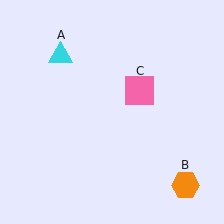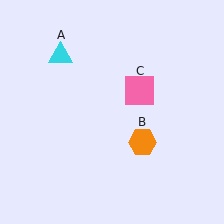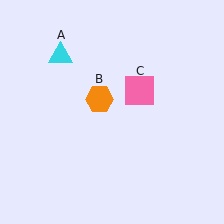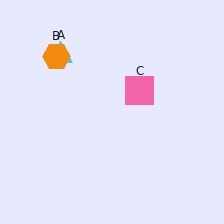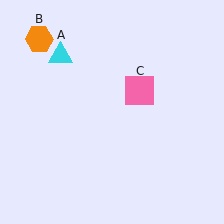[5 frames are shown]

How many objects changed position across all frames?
1 object changed position: orange hexagon (object B).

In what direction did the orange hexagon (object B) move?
The orange hexagon (object B) moved up and to the left.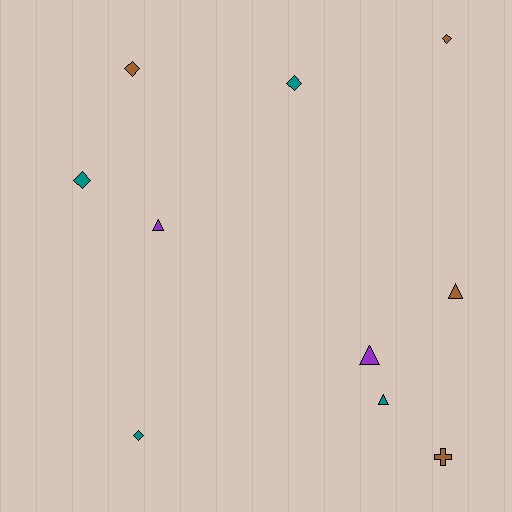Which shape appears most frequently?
Diamond, with 5 objects.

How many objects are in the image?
There are 10 objects.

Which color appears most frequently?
Brown, with 4 objects.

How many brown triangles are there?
There is 1 brown triangle.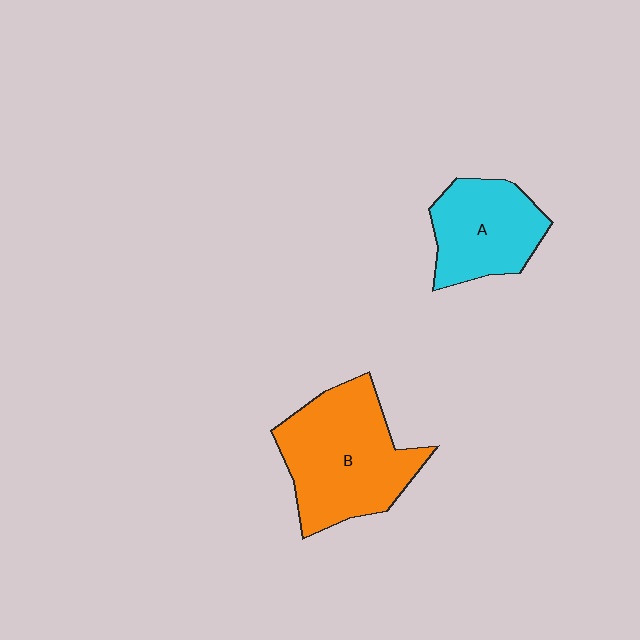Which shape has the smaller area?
Shape A (cyan).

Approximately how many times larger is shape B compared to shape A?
Approximately 1.5 times.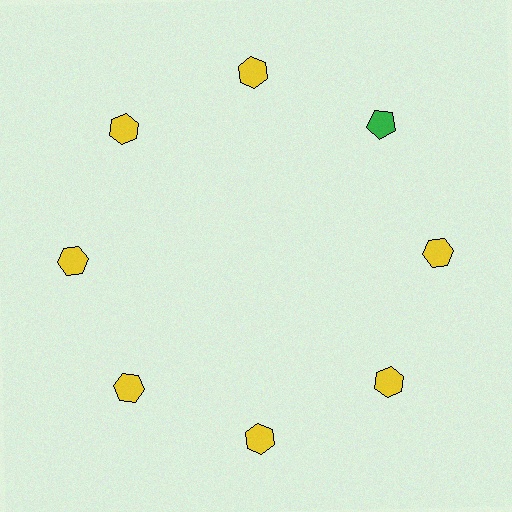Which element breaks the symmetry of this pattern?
The green pentagon at roughly the 2 o'clock position breaks the symmetry. All other shapes are yellow hexagons.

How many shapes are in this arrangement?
There are 8 shapes arranged in a ring pattern.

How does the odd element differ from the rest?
It differs in both color (green instead of yellow) and shape (pentagon instead of hexagon).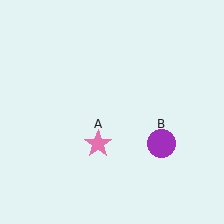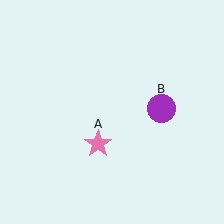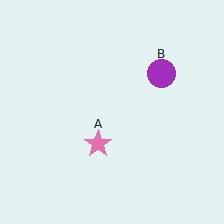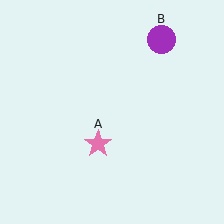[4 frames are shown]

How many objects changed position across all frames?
1 object changed position: purple circle (object B).